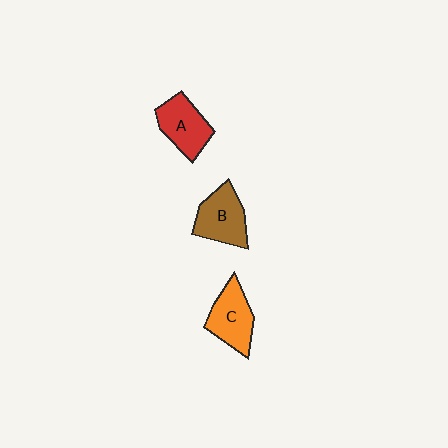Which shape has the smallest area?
Shape A (red).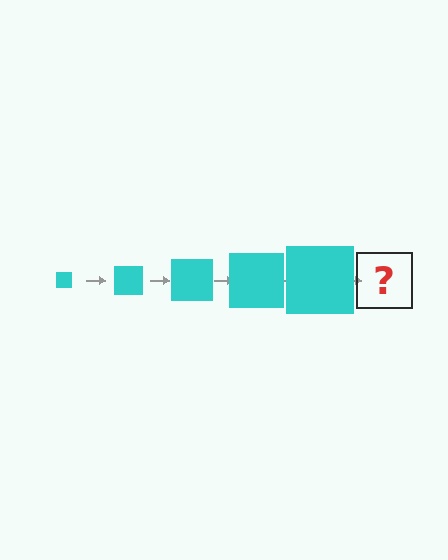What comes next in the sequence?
The next element should be a cyan square, larger than the previous one.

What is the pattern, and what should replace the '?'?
The pattern is that the square gets progressively larger each step. The '?' should be a cyan square, larger than the previous one.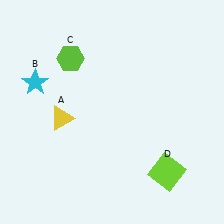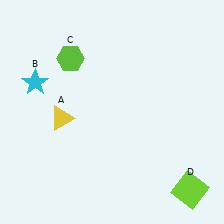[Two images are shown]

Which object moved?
The lime square (D) moved right.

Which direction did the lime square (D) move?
The lime square (D) moved right.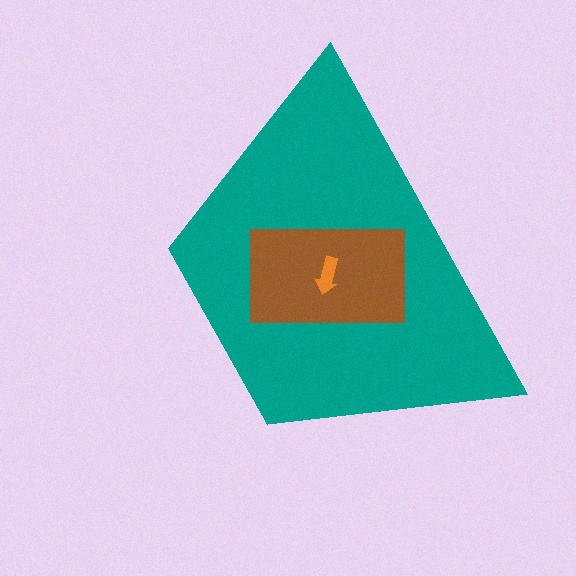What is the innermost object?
The orange arrow.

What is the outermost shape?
The teal trapezoid.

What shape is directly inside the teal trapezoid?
The brown rectangle.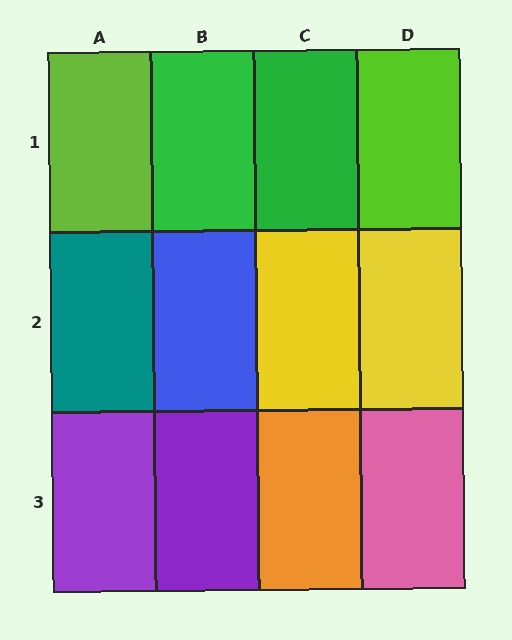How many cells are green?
2 cells are green.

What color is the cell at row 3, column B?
Purple.